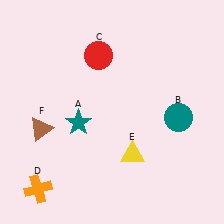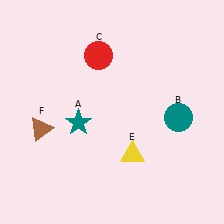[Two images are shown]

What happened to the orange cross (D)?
The orange cross (D) was removed in Image 2. It was in the bottom-left area of Image 1.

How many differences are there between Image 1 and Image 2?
There is 1 difference between the two images.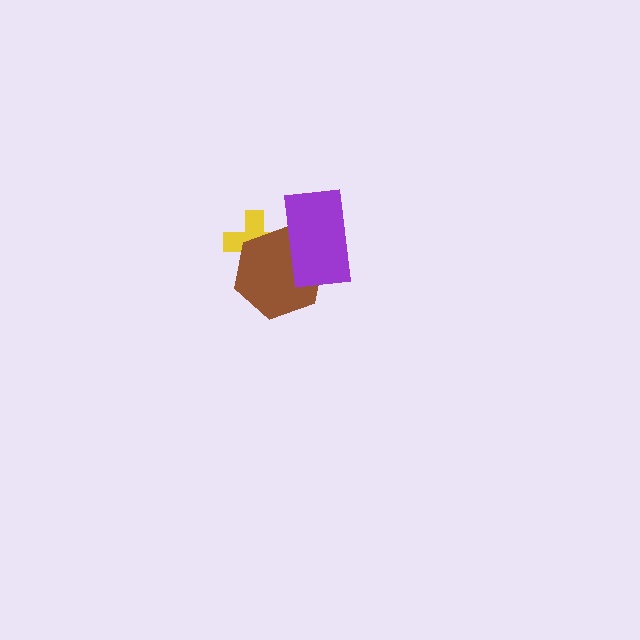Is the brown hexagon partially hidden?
Yes, it is partially covered by another shape.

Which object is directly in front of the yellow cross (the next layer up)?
The brown hexagon is directly in front of the yellow cross.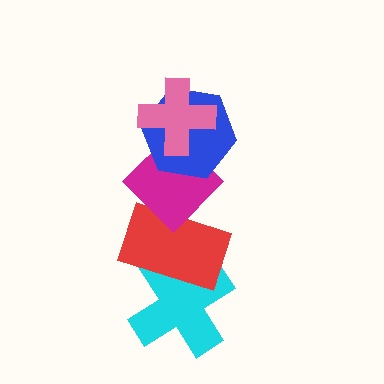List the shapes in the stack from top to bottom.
From top to bottom: the pink cross, the blue hexagon, the magenta diamond, the red rectangle, the cyan cross.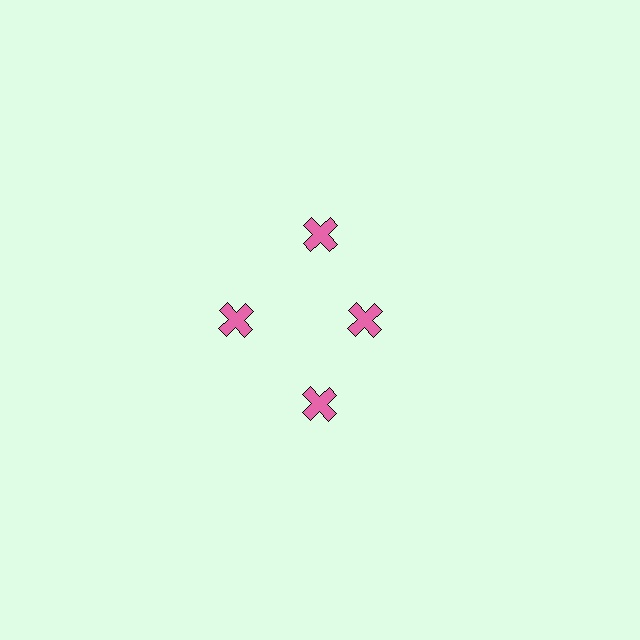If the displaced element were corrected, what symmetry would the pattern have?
It would have 4-fold rotational symmetry — the pattern would map onto itself every 90 degrees.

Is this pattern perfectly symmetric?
No. The 4 pink crosses are arranged in a ring, but one element near the 3 o'clock position is pulled inward toward the center, breaking the 4-fold rotational symmetry.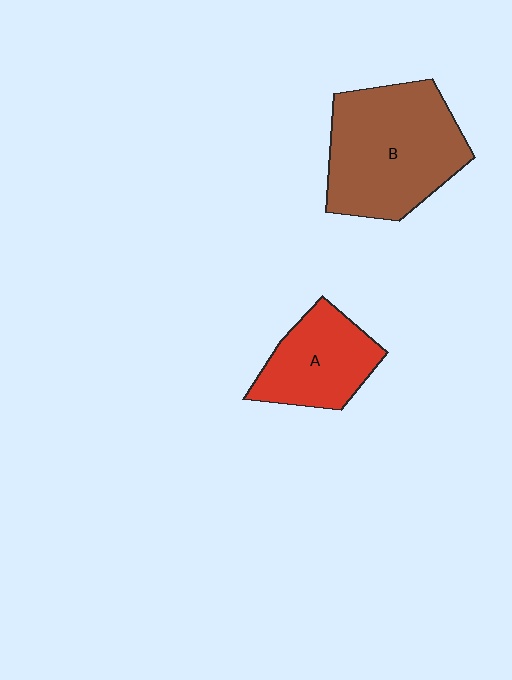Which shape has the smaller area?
Shape A (red).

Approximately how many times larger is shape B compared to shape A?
Approximately 1.7 times.